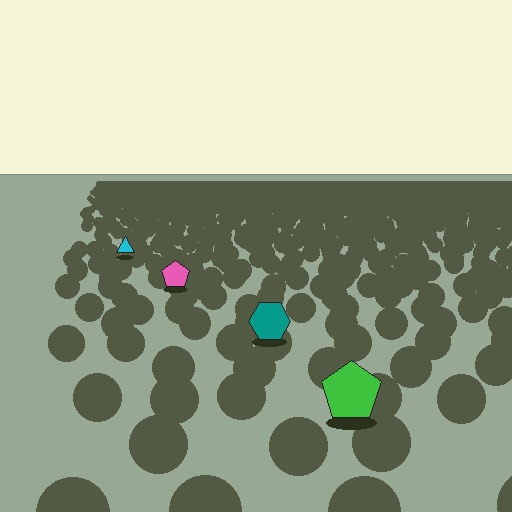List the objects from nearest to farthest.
From nearest to farthest: the green pentagon, the teal hexagon, the pink pentagon, the cyan triangle.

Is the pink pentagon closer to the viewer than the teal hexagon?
No. The teal hexagon is closer — you can tell from the texture gradient: the ground texture is coarser near it.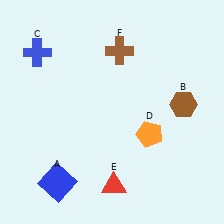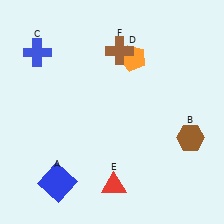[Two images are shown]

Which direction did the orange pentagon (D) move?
The orange pentagon (D) moved up.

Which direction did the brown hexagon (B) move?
The brown hexagon (B) moved down.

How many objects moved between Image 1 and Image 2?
2 objects moved between the two images.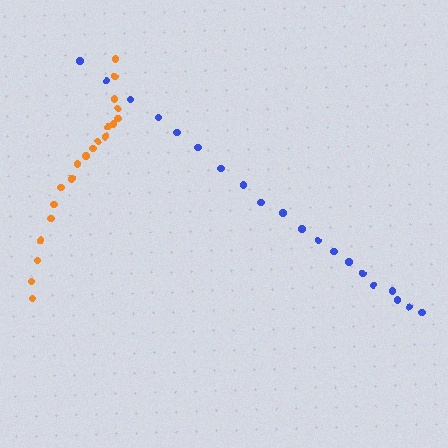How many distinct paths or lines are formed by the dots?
There are 2 distinct paths.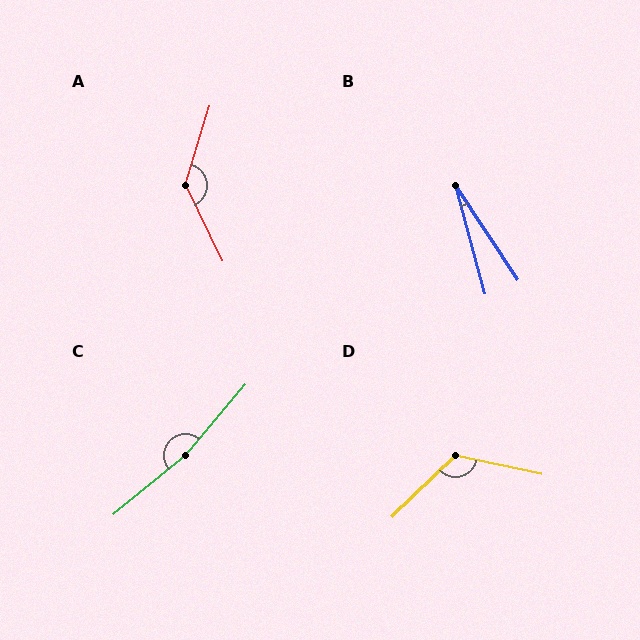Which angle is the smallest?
B, at approximately 18 degrees.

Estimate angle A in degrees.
Approximately 137 degrees.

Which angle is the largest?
C, at approximately 170 degrees.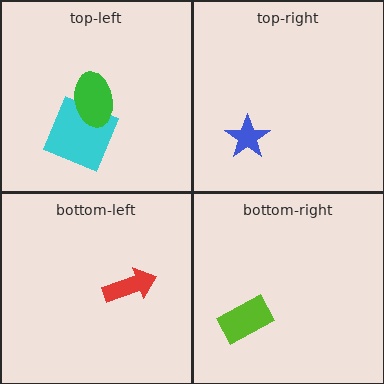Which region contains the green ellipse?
The top-left region.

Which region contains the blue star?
The top-right region.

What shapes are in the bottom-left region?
The red arrow.